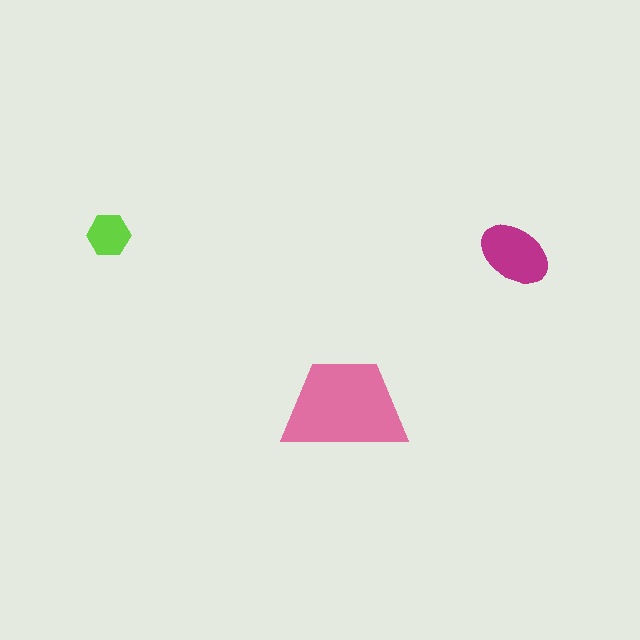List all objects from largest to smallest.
The pink trapezoid, the magenta ellipse, the lime hexagon.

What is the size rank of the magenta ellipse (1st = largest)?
2nd.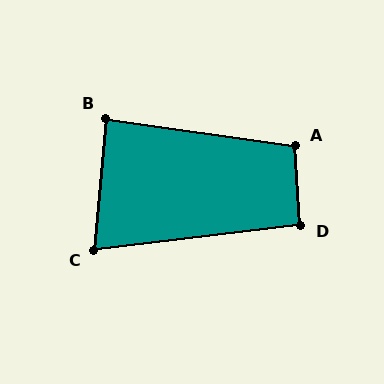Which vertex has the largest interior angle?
A, at approximately 102 degrees.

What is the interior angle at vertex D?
Approximately 93 degrees (approximately right).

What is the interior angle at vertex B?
Approximately 87 degrees (approximately right).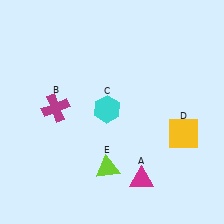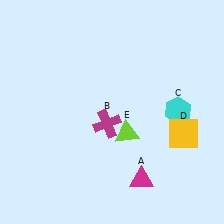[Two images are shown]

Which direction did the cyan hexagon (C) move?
The cyan hexagon (C) moved right.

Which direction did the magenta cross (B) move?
The magenta cross (B) moved right.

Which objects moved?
The objects that moved are: the magenta cross (B), the cyan hexagon (C), the lime triangle (E).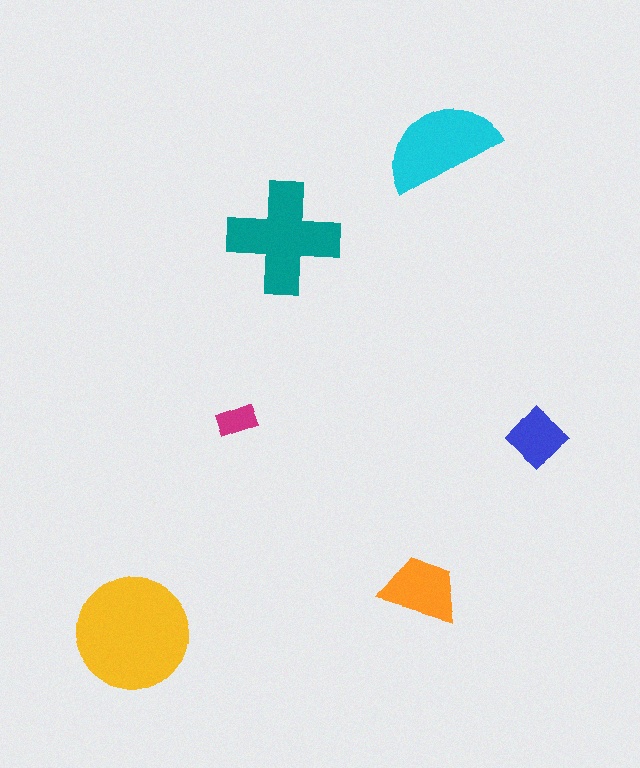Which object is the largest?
The yellow circle.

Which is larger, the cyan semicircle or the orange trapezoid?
The cyan semicircle.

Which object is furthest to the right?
The blue diamond is rightmost.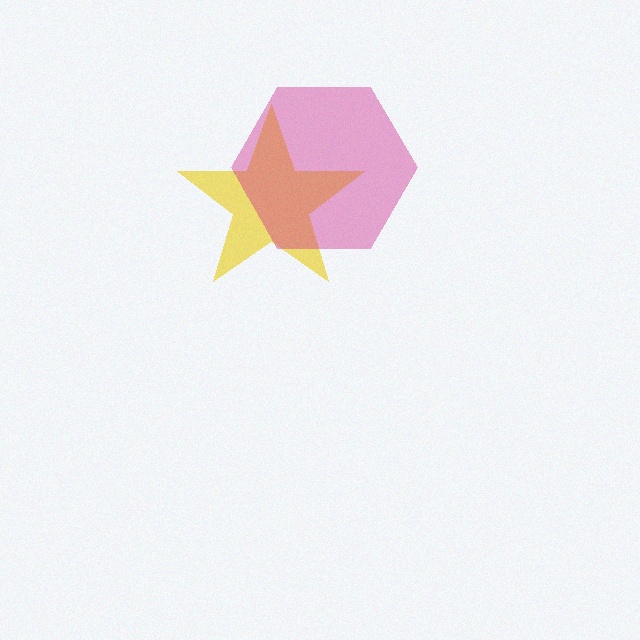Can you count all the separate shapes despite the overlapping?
Yes, there are 2 separate shapes.